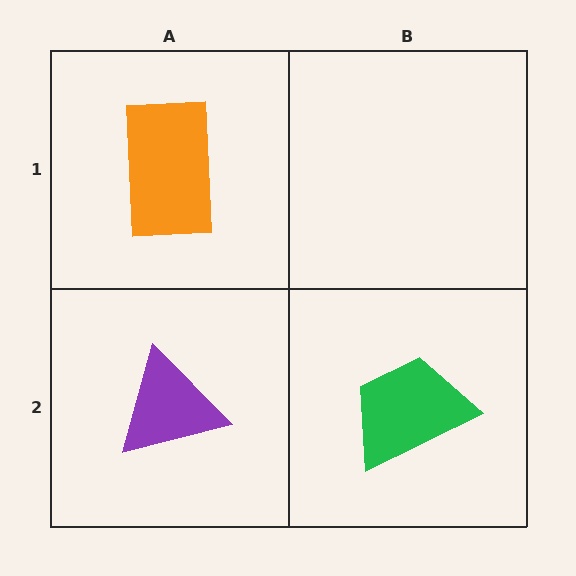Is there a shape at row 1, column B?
No, that cell is empty.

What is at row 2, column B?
A green trapezoid.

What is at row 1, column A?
An orange rectangle.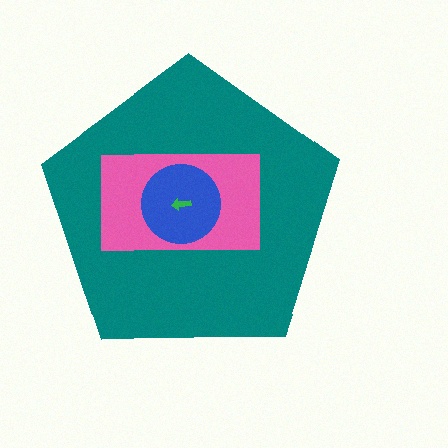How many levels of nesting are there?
4.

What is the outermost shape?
The teal pentagon.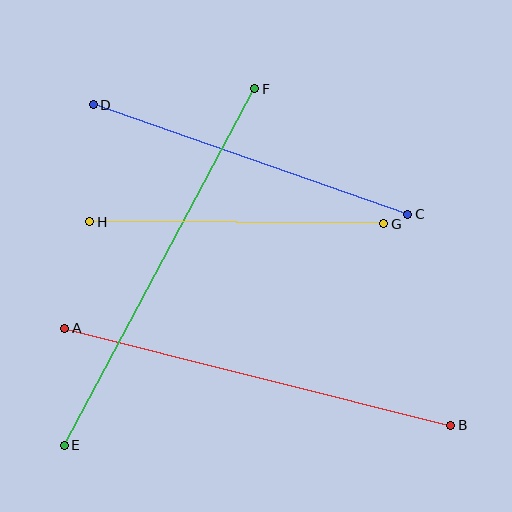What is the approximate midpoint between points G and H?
The midpoint is at approximately (237, 223) pixels.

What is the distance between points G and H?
The distance is approximately 294 pixels.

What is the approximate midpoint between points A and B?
The midpoint is at approximately (258, 377) pixels.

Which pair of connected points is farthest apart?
Points E and F are farthest apart.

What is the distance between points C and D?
The distance is approximately 333 pixels.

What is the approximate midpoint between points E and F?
The midpoint is at approximately (159, 267) pixels.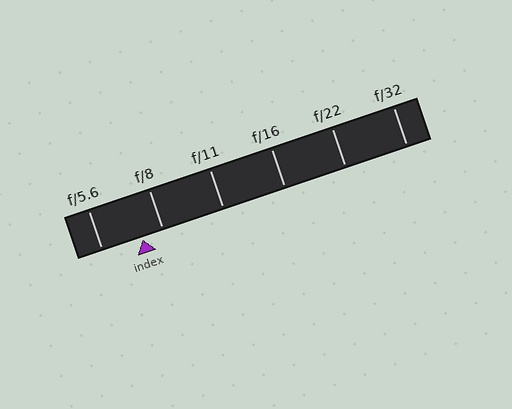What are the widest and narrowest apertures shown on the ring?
The widest aperture shown is f/5.6 and the narrowest is f/32.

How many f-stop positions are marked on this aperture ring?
There are 6 f-stop positions marked.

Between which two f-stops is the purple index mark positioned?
The index mark is between f/5.6 and f/8.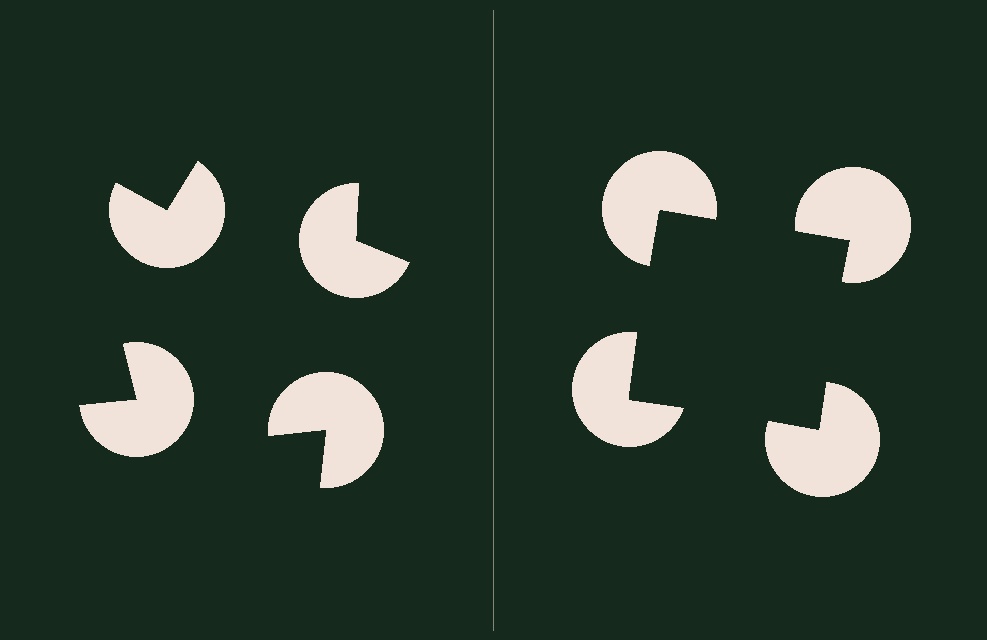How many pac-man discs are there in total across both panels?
8 — 4 on each side.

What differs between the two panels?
The pac-man discs are positioned identically on both sides; only the wedge orientations differ. On the right they align to a square; on the left they are misaligned.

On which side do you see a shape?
An illusory square appears on the right side. On the left side the wedge cuts are rotated, so no coherent shape forms.